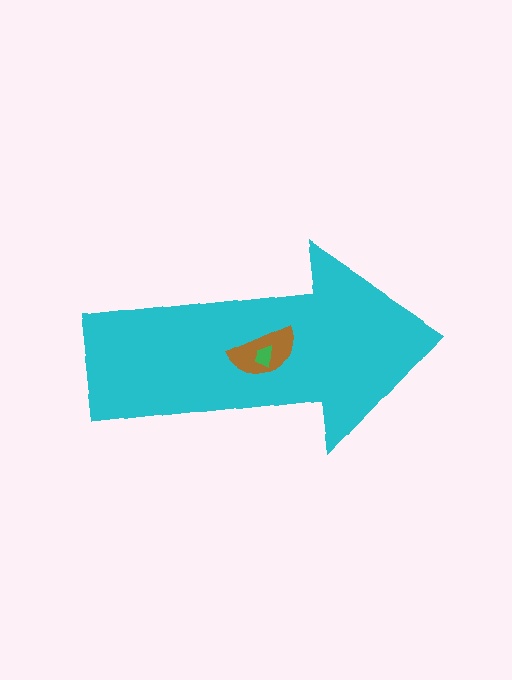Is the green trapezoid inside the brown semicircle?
Yes.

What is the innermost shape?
The green trapezoid.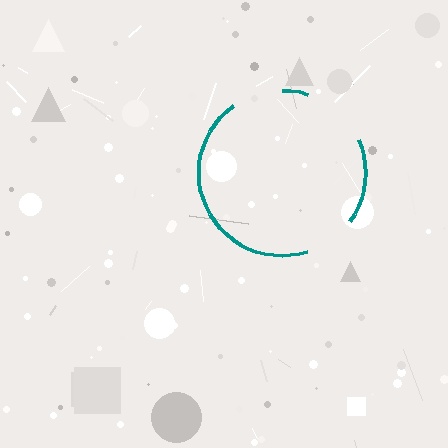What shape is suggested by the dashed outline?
The dashed outline suggests a circle.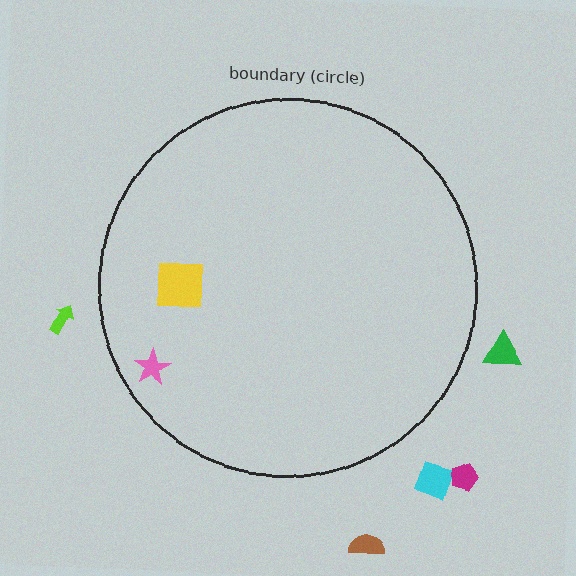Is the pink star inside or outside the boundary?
Inside.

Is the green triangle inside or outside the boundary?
Outside.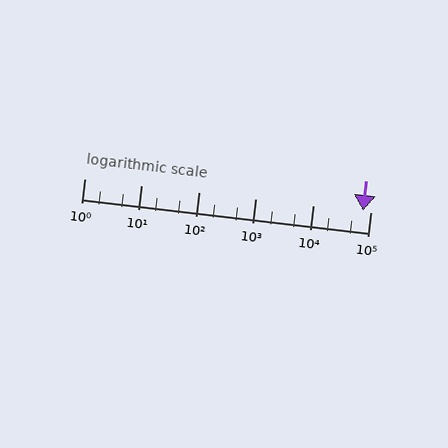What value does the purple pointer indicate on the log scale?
The pointer indicates approximately 74000.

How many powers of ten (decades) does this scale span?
The scale spans 5 decades, from 1 to 100000.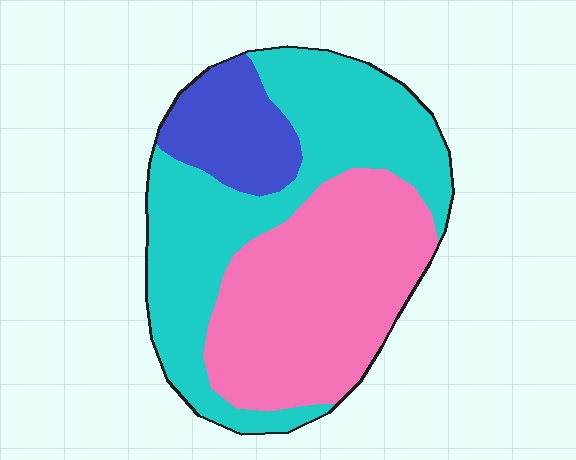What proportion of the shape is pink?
Pink covers 41% of the shape.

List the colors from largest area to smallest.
From largest to smallest: cyan, pink, blue.